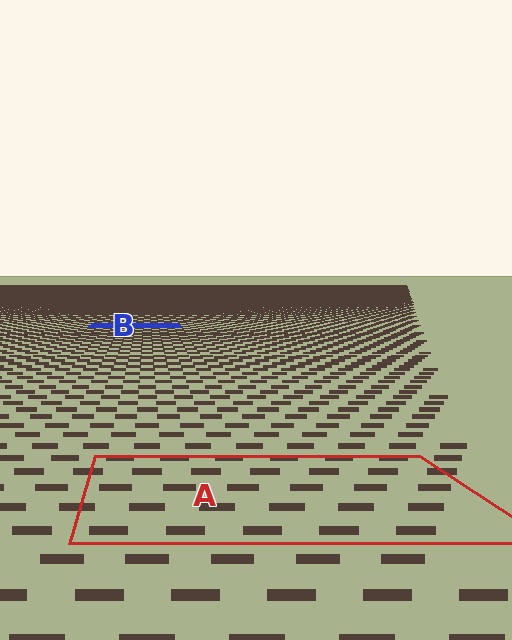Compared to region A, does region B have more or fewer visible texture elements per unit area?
Region B has more texture elements per unit area — they are packed more densely because it is farther away.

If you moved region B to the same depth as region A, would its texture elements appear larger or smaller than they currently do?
They would appear larger. At a closer depth, the same texture elements are projected at a bigger on-screen size.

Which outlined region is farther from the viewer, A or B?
Region B is farther from the viewer — the texture elements inside it appear smaller and more densely packed.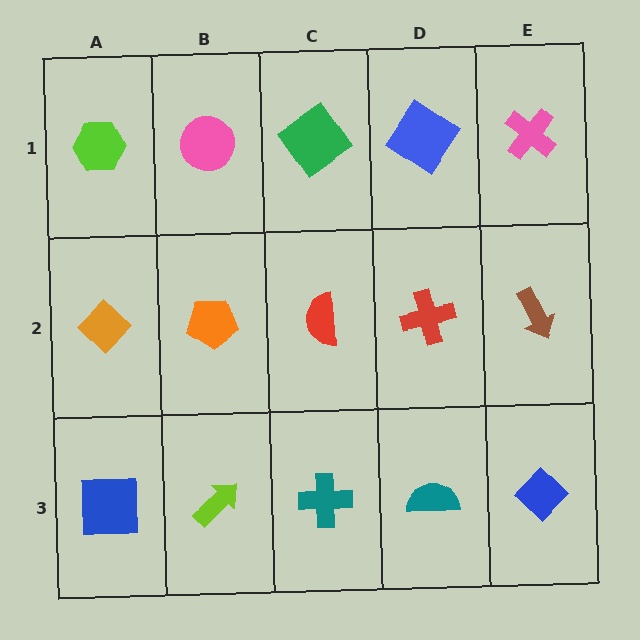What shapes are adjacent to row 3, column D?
A red cross (row 2, column D), a teal cross (row 3, column C), a blue diamond (row 3, column E).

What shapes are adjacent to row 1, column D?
A red cross (row 2, column D), a green diamond (row 1, column C), a pink cross (row 1, column E).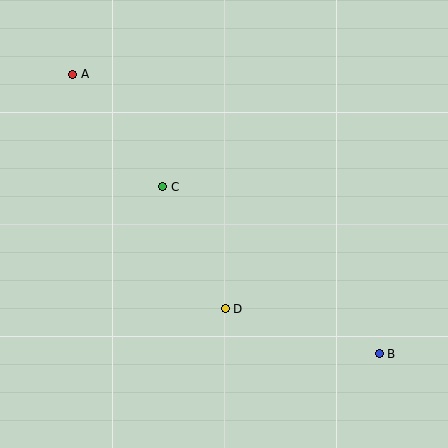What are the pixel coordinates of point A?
Point A is at (73, 74).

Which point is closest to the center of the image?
Point C at (163, 187) is closest to the center.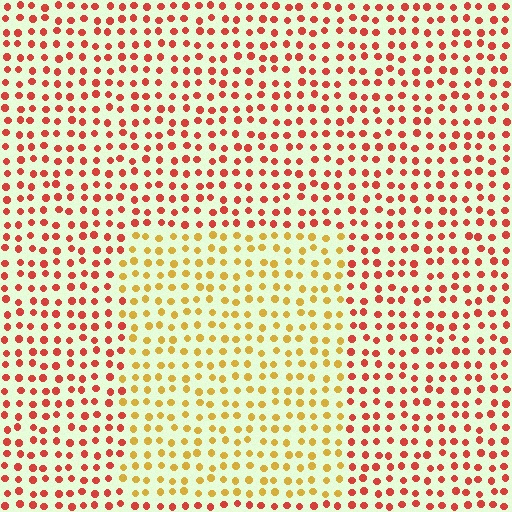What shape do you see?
I see a rectangle.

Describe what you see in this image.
The image is filled with small red elements in a uniform arrangement. A rectangle-shaped region is visible where the elements are tinted to a slightly different hue, forming a subtle color boundary.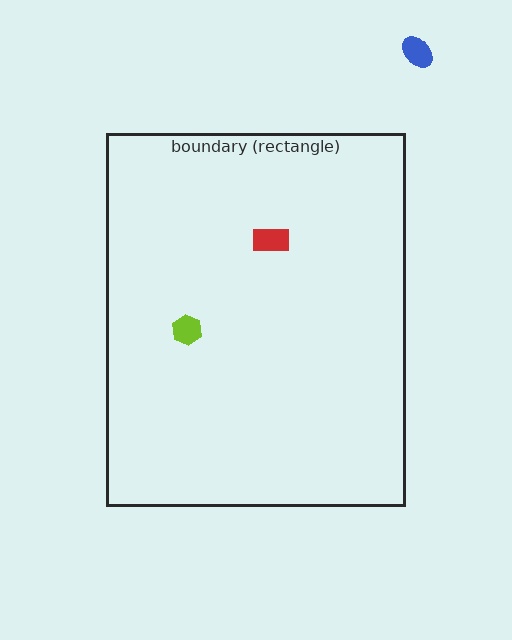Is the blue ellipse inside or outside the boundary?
Outside.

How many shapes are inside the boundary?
2 inside, 1 outside.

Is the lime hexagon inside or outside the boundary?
Inside.